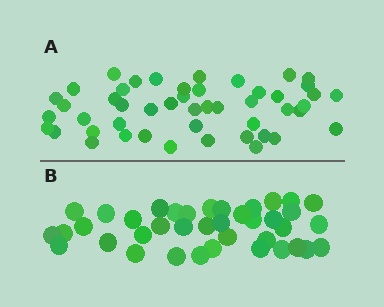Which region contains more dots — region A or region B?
Region A (the top region) has more dots.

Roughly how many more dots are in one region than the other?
Region A has roughly 8 or so more dots than region B.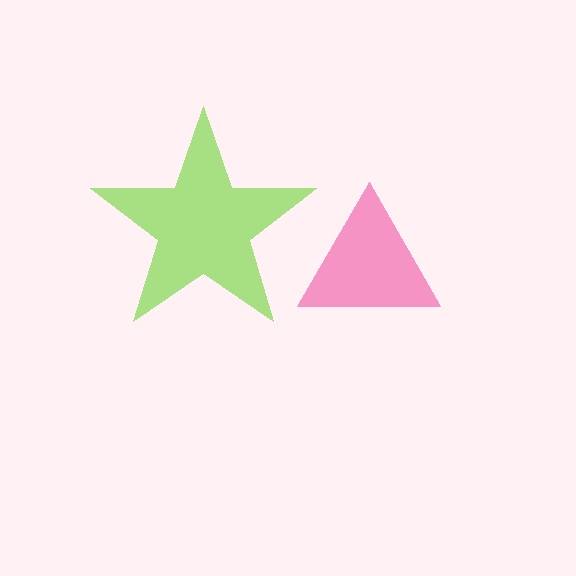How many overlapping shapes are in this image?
There are 2 overlapping shapes in the image.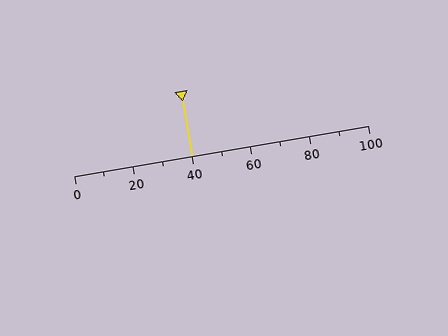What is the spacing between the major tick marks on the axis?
The major ticks are spaced 20 apart.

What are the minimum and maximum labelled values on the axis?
The axis runs from 0 to 100.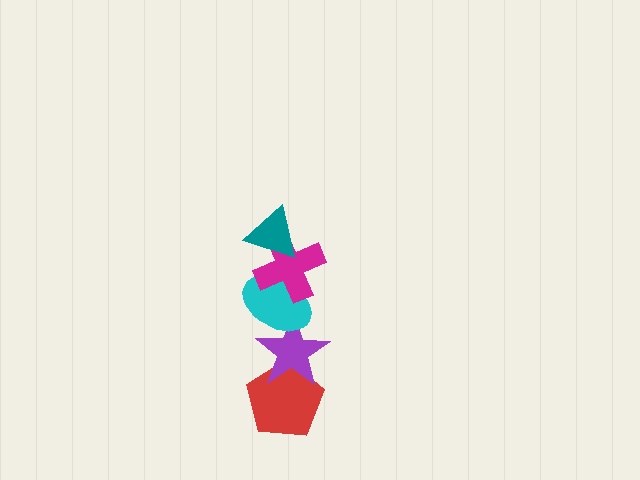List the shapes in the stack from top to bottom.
From top to bottom: the teal triangle, the magenta cross, the cyan ellipse, the purple star, the red pentagon.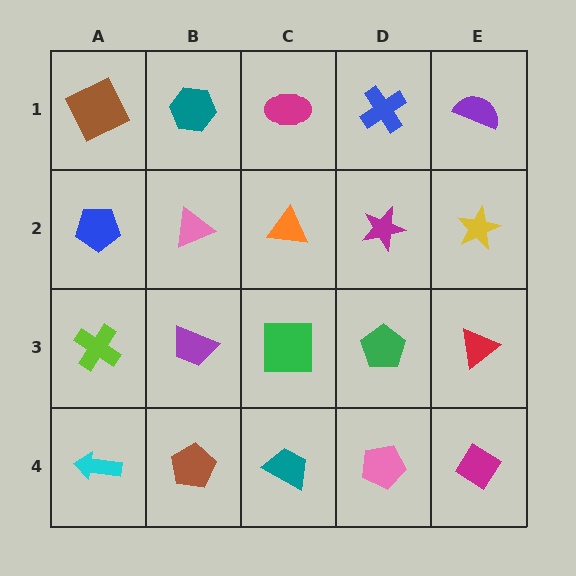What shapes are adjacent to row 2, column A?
A brown square (row 1, column A), a lime cross (row 3, column A), a pink triangle (row 2, column B).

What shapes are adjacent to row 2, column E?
A purple semicircle (row 1, column E), a red triangle (row 3, column E), a magenta star (row 2, column D).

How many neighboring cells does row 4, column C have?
3.